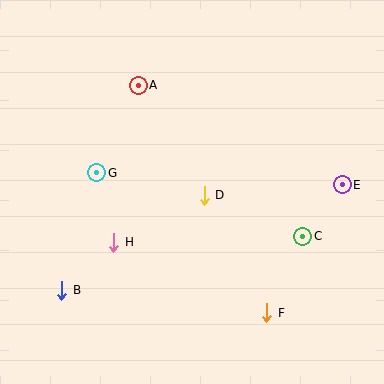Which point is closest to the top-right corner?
Point E is closest to the top-right corner.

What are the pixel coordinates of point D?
Point D is at (204, 195).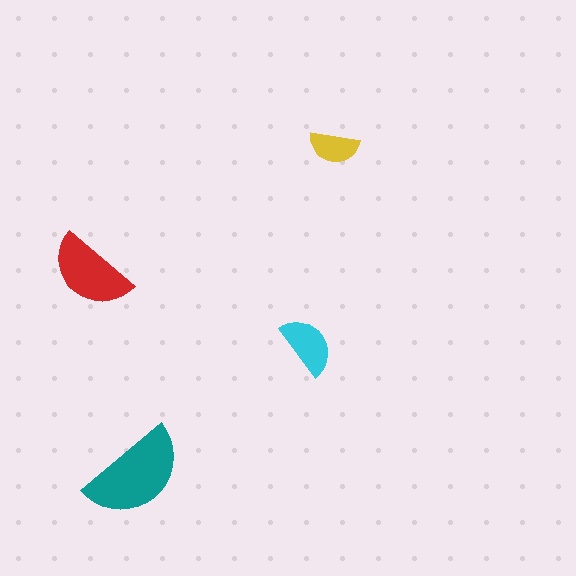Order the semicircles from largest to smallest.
the teal one, the red one, the cyan one, the yellow one.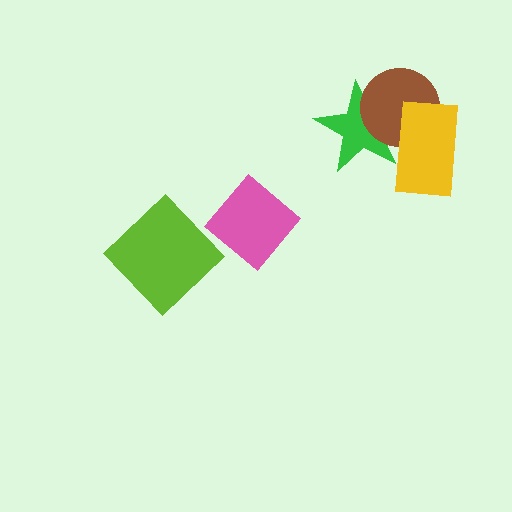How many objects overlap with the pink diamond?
0 objects overlap with the pink diamond.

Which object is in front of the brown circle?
The yellow rectangle is in front of the brown circle.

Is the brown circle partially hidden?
Yes, it is partially covered by another shape.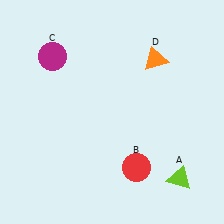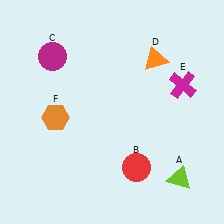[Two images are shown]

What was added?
A magenta cross (E), an orange hexagon (F) were added in Image 2.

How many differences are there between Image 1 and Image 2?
There are 2 differences between the two images.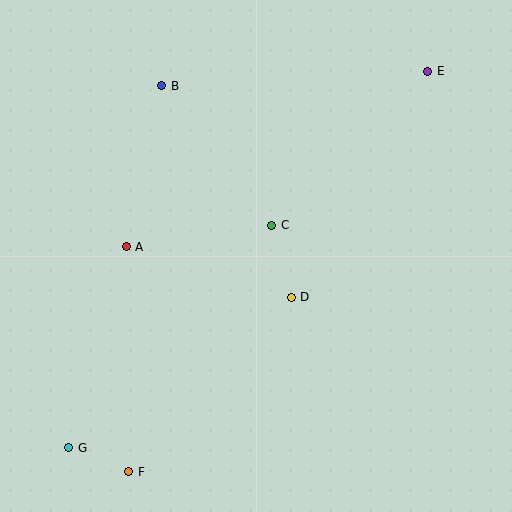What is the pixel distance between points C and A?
The distance between C and A is 147 pixels.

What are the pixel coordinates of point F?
Point F is at (129, 472).